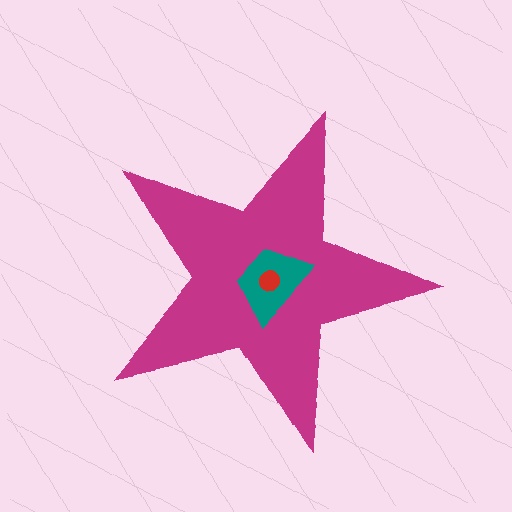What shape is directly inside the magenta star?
The teal trapezoid.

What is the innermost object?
The red circle.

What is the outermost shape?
The magenta star.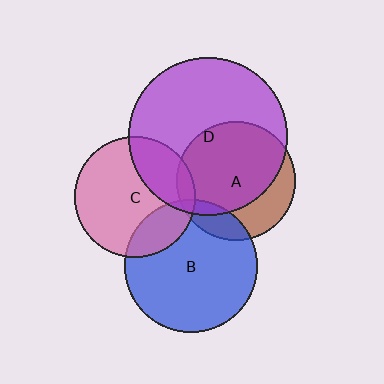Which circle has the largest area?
Circle D (purple).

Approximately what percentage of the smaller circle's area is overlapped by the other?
Approximately 5%.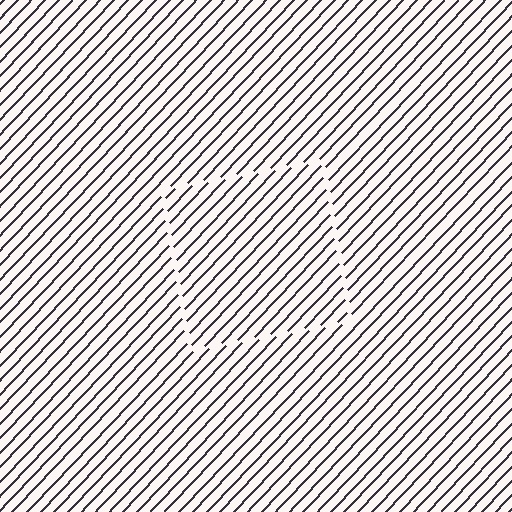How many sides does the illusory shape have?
4 sides — the line-ends trace a square.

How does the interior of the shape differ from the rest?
The interior of the shape contains the same grating, shifted by half a period — the contour is defined by the phase discontinuity where line-ends from the inner and outer gratings abut.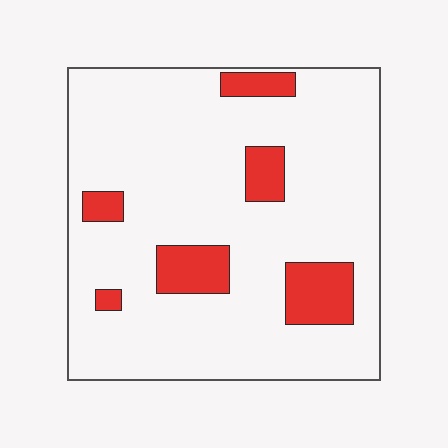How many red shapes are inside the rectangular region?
6.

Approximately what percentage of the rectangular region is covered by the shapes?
Approximately 15%.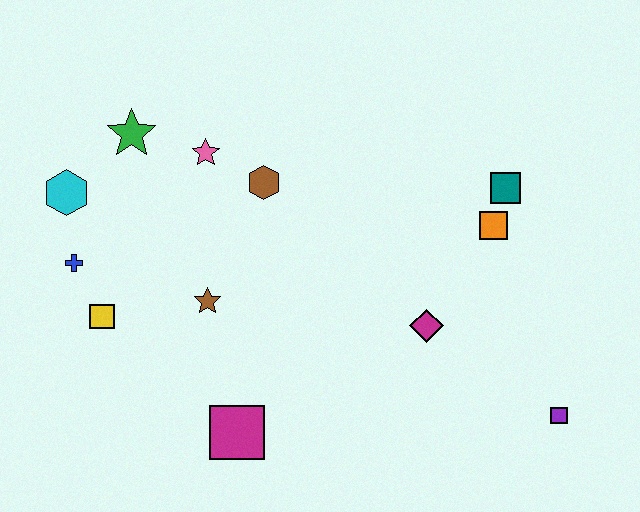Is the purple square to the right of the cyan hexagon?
Yes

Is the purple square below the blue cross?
Yes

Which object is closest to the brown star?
The yellow square is closest to the brown star.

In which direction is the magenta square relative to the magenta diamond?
The magenta square is to the left of the magenta diamond.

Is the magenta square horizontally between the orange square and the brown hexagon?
No